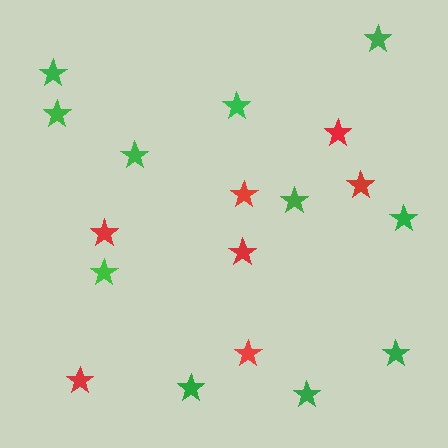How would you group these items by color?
There are 2 groups: one group of red stars (7) and one group of green stars (11).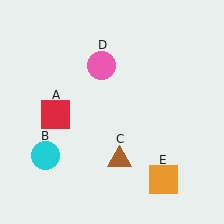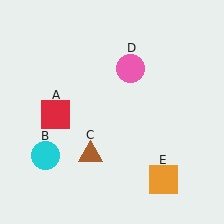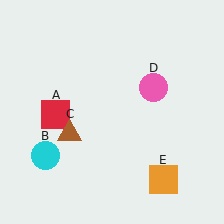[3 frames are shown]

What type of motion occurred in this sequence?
The brown triangle (object C), pink circle (object D) rotated clockwise around the center of the scene.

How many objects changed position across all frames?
2 objects changed position: brown triangle (object C), pink circle (object D).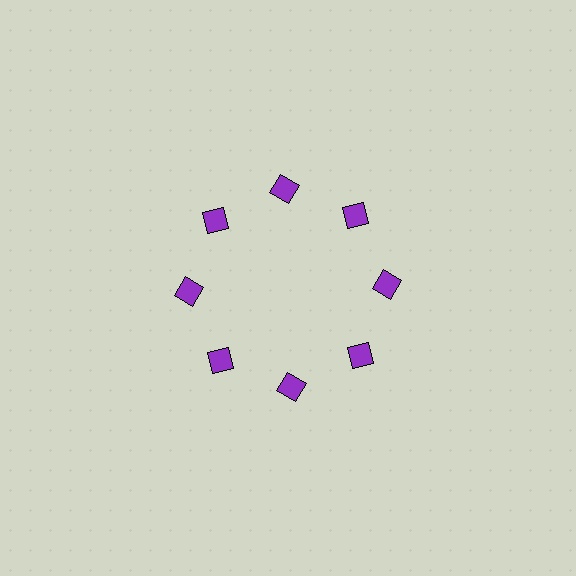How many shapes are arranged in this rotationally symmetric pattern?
There are 8 shapes, arranged in 8 groups of 1.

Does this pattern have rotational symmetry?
Yes, this pattern has 8-fold rotational symmetry. It looks the same after rotating 45 degrees around the center.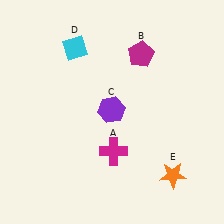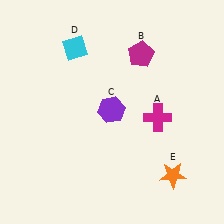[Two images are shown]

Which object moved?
The magenta cross (A) moved right.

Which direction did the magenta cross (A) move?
The magenta cross (A) moved right.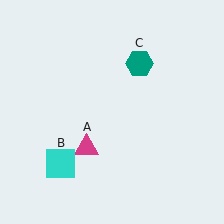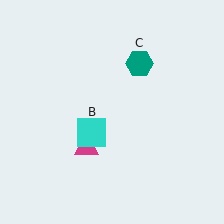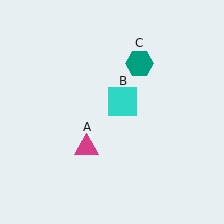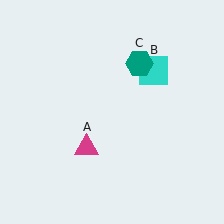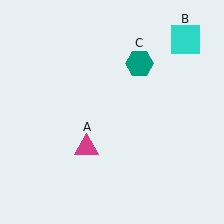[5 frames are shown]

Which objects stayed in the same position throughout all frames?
Magenta triangle (object A) and teal hexagon (object C) remained stationary.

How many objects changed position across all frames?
1 object changed position: cyan square (object B).